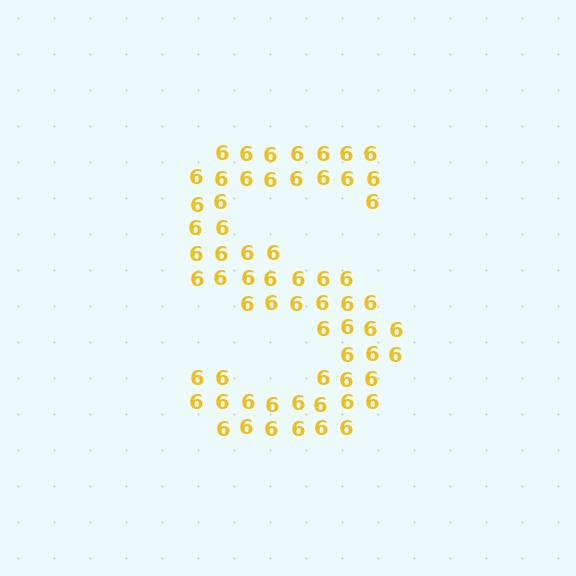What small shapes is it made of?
It is made of small digit 6's.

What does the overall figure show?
The overall figure shows the letter S.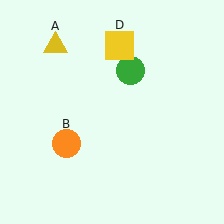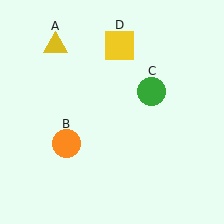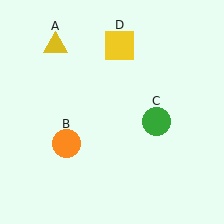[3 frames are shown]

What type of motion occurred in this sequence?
The green circle (object C) rotated clockwise around the center of the scene.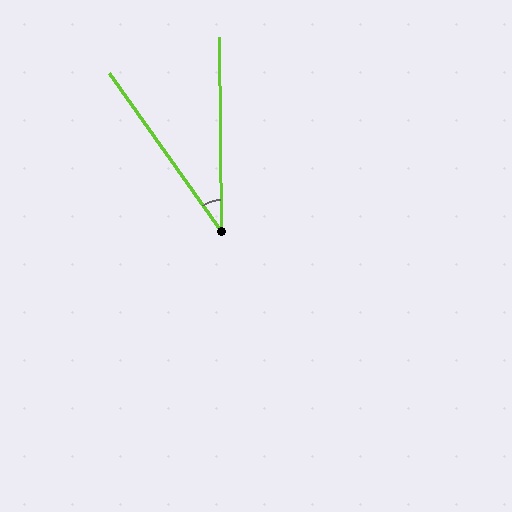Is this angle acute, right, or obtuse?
It is acute.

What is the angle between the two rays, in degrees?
Approximately 35 degrees.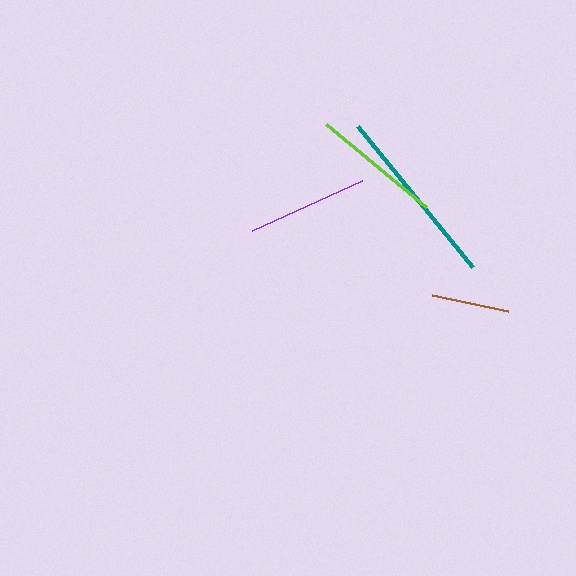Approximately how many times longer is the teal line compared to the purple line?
The teal line is approximately 1.5 times the length of the purple line.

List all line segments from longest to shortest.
From longest to shortest: teal, lime, purple, brown.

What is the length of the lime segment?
The lime segment is approximately 130 pixels long.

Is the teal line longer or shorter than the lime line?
The teal line is longer than the lime line.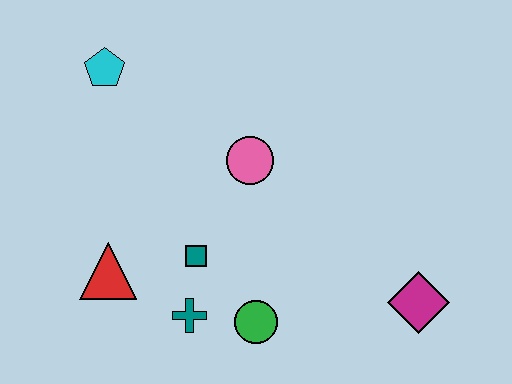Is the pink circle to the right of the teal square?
Yes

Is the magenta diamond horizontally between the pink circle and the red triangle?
No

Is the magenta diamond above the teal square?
No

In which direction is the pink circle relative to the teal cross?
The pink circle is above the teal cross.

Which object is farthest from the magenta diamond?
The cyan pentagon is farthest from the magenta diamond.